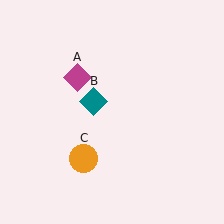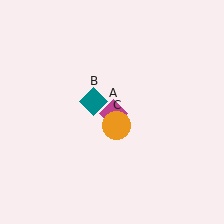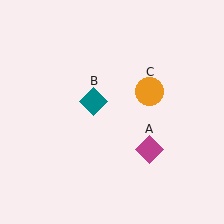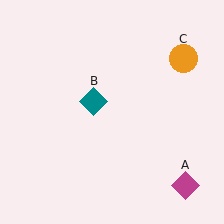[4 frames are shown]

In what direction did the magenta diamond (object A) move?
The magenta diamond (object A) moved down and to the right.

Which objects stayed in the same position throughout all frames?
Teal diamond (object B) remained stationary.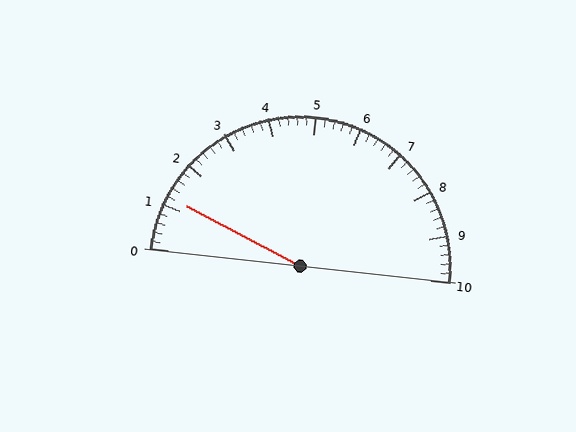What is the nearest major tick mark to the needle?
The nearest major tick mark is 1.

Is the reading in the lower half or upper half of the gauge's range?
The reading is in the lower half of the range (0 to 10).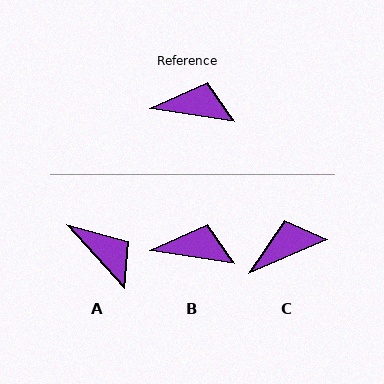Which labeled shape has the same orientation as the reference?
B.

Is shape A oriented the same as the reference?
No, it is off by about 39 degrees.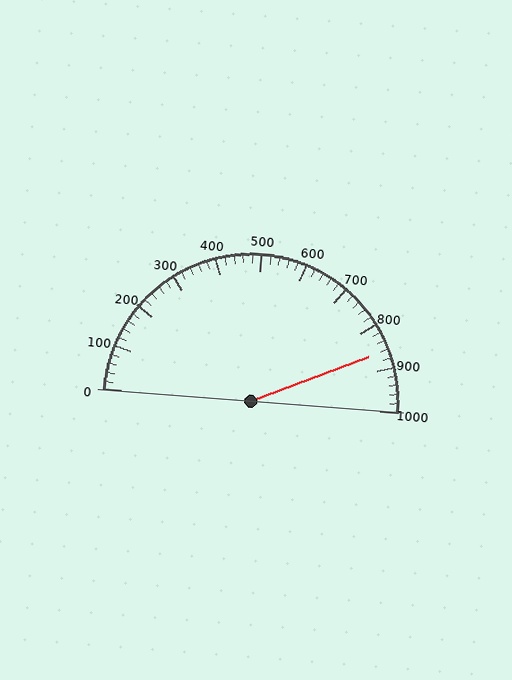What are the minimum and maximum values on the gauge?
The gauge ranges from 0 to 1000.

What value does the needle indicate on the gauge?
The needle indicates approximately 860.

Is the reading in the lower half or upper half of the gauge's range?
The reading is in the upper half of the range (0 to 1000).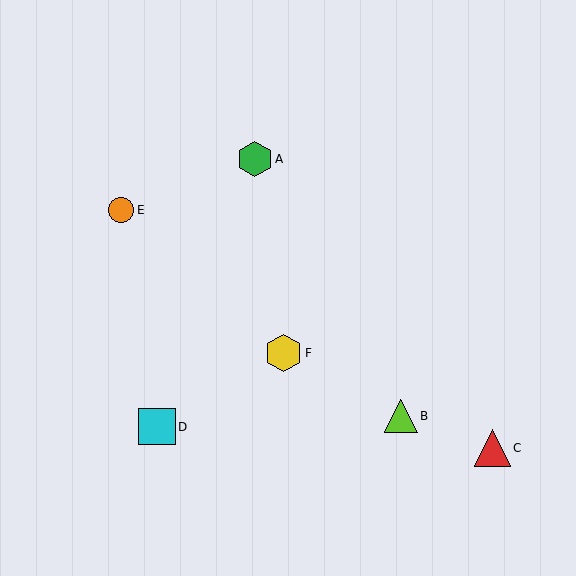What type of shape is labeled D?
Shape D is a cyan square.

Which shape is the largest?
The yellow hexagon (labeled F) is the largest.